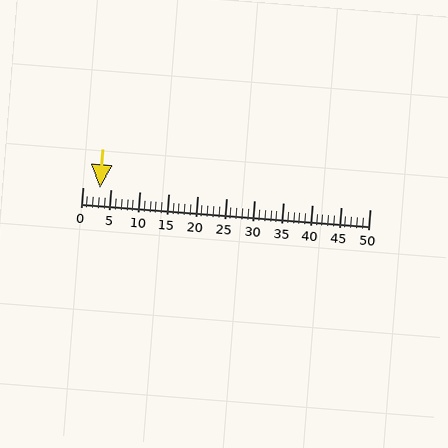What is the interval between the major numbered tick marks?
The major tick marks are spaced 5 units apart.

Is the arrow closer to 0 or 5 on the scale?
The arrow is closer to 5.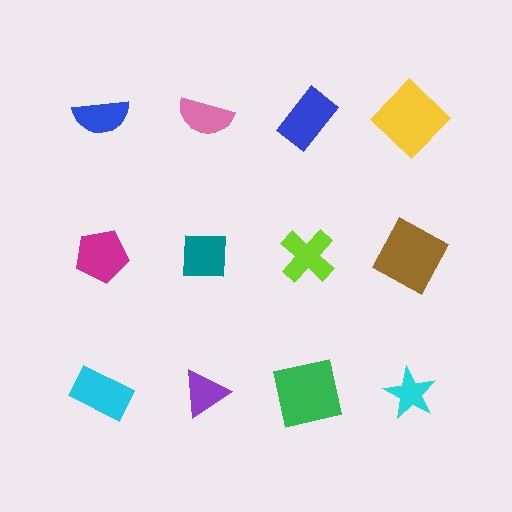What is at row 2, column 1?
A magenta pentagon.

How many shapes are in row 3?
4 shapes.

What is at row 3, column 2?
A purple triangle.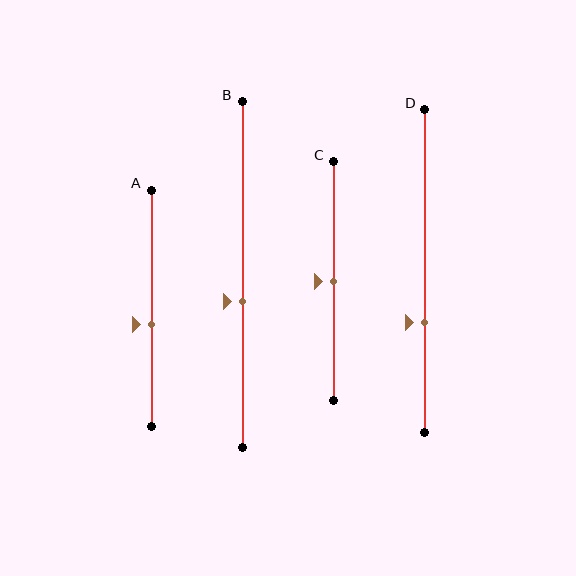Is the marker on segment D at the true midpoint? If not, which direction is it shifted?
No, the marker on segment D is shifted downward by about 16% of the segment length.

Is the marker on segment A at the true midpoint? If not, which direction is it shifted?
No, the marker on segment A is shifted downward by about 7% of the segment length.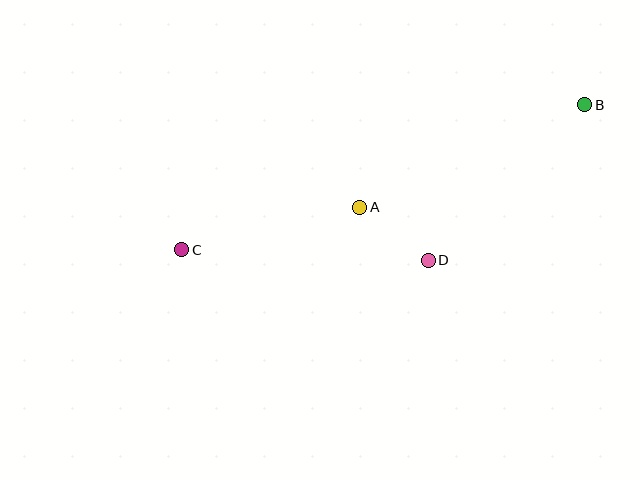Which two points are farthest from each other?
Points B and C are farthest from each other.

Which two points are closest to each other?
Points A and D are closest to each other.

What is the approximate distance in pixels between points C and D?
The distance between C and D is approximately 247 pixels.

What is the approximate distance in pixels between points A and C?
The distance between A and C is approximately 183 pixels.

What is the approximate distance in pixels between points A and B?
The distance between A and B is approximately 248 pixels.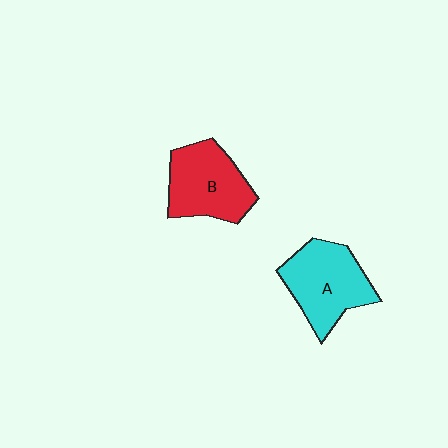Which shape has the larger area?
Shape A (cyan).